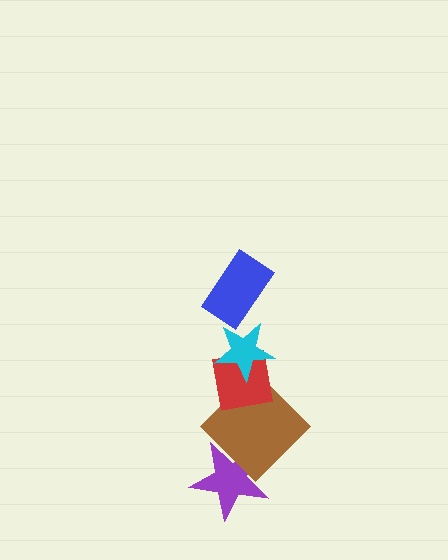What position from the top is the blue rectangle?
The blue rectangle is 1st from the top.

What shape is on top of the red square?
The cyan star is on top of the red square.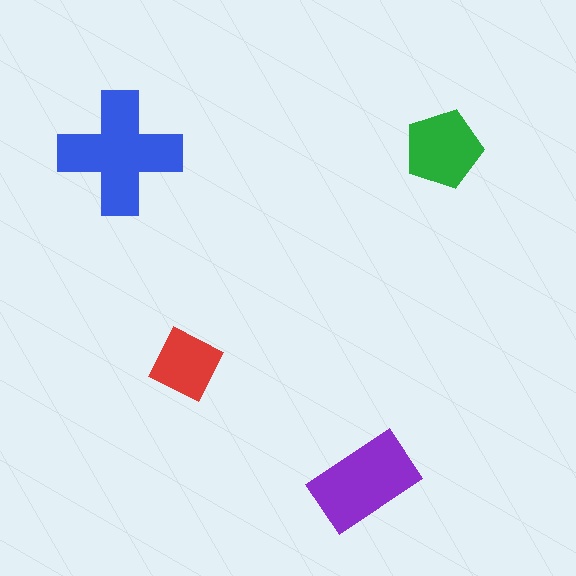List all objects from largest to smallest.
The blue cross, the purple rectangle, the green pentagon, the red diamond.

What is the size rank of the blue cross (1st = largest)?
1st.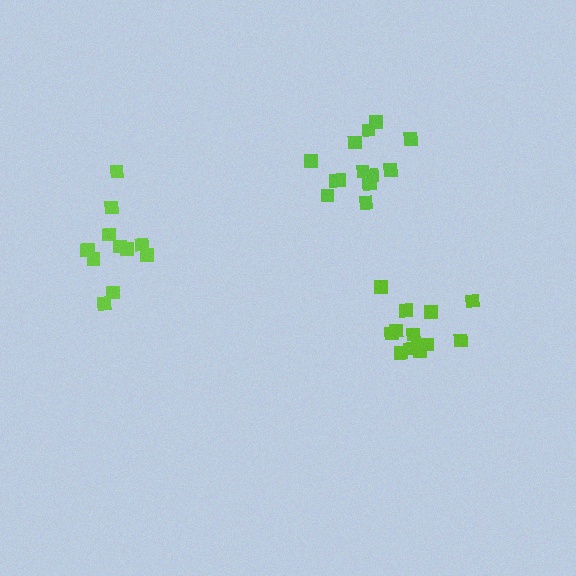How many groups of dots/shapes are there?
There are 3 groups.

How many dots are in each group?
Group 1: 13 dots, Group 2: 14 dots, Group 3: 12 dots (39 total).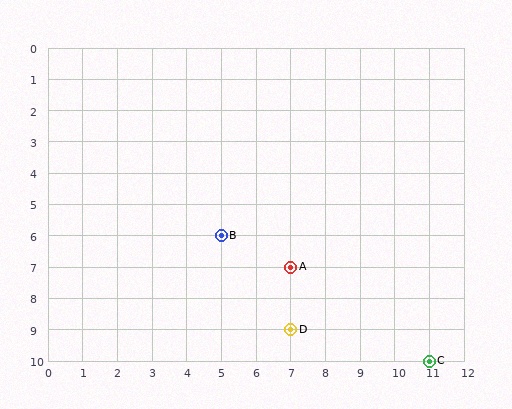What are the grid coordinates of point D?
Point D is at grid coordinates (7, 9).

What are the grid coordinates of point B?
Point B is at grid coordinates (5, 6).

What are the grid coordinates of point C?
Point C is at grid coordinates (11, 10).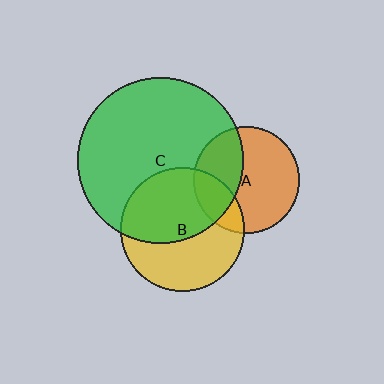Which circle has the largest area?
Circle C (green).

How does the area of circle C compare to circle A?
Approximately 2.4 times.